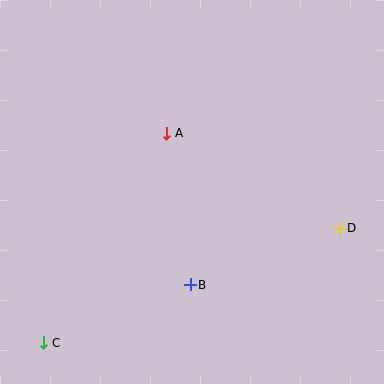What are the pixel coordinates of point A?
Point A is at (167, 133).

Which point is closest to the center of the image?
Point A at (167, 133) is closest to the center.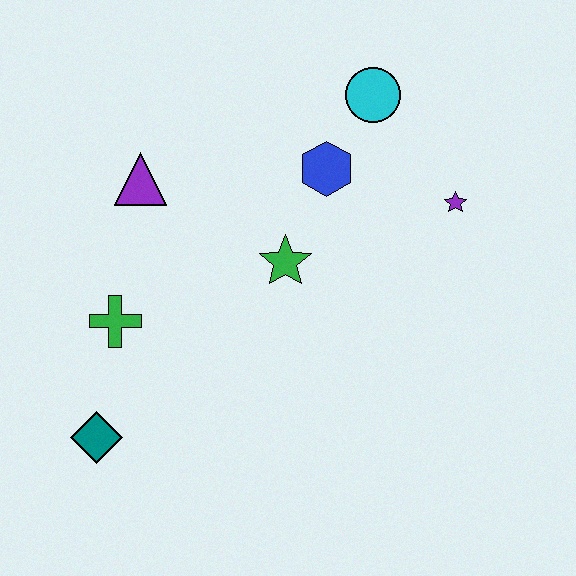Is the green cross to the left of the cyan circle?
Yes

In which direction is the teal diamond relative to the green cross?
The teal diamond is below the green cross.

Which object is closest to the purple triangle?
The green cross is closest to the purple triangle.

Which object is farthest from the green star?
The teal diamond is farthest from the green star.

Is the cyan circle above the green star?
Yes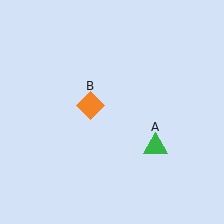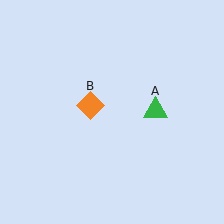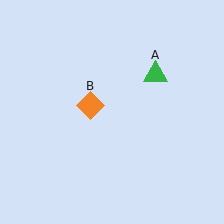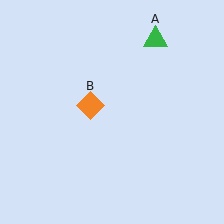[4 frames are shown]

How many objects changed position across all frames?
1 object changed position: green triangle (object A).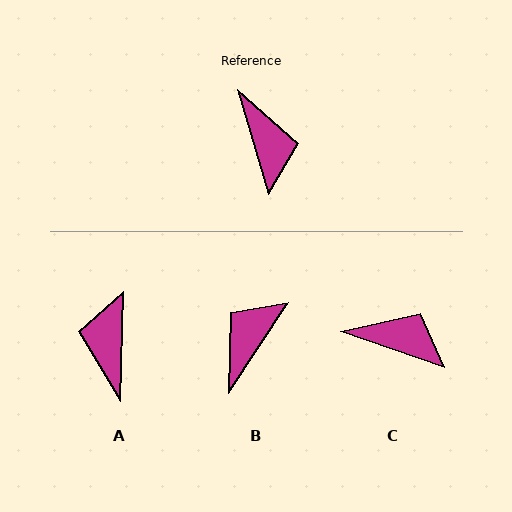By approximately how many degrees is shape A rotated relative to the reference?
Approximately 162 degrees counter-clockwise.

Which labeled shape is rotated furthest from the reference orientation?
A, about 162 degrees away.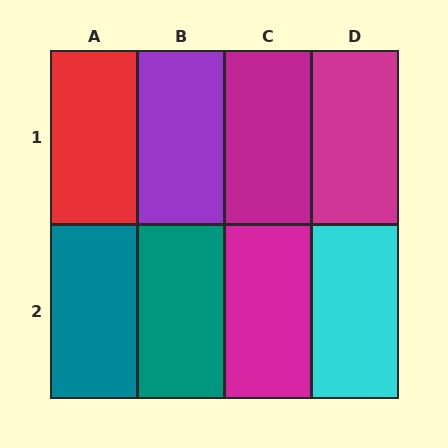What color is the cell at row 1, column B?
Purple.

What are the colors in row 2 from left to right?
Teal, teal, magenta, cyan.